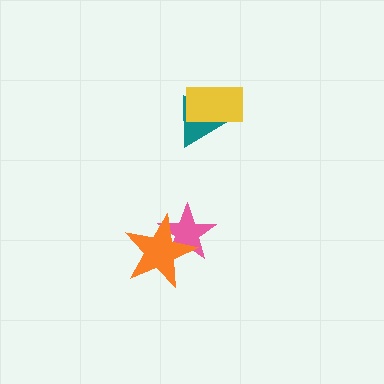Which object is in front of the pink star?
The orange star is in front of the pink star.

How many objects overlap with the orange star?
1 object overlaps with the orange star.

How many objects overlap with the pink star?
1 object overlaps with the pink star.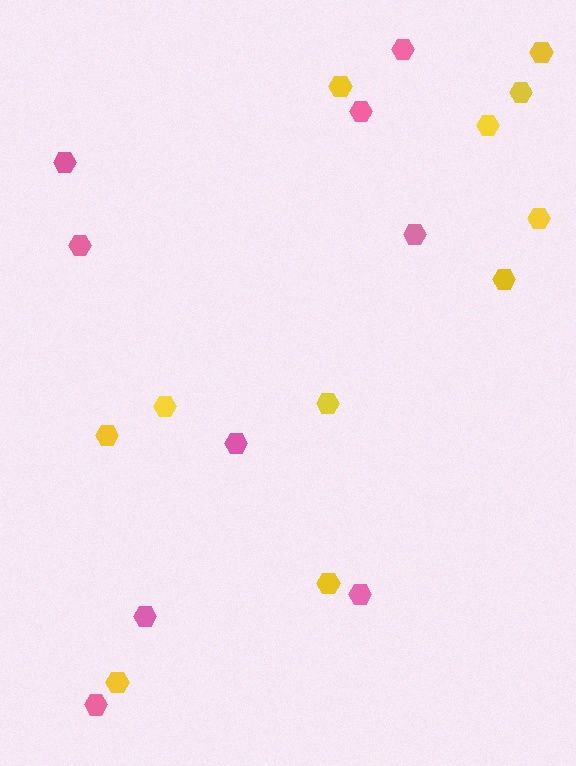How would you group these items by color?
There are 2 groups: one group of yellow hexagons (11) and one group of pink hexagons (9).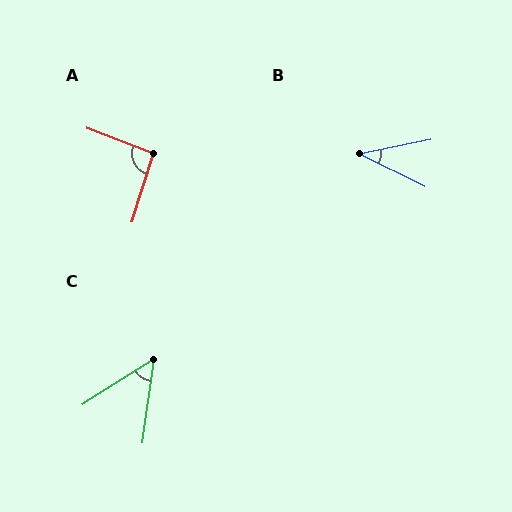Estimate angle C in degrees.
Approximately 50 degrees.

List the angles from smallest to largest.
B (38°), C (50°), A (93°).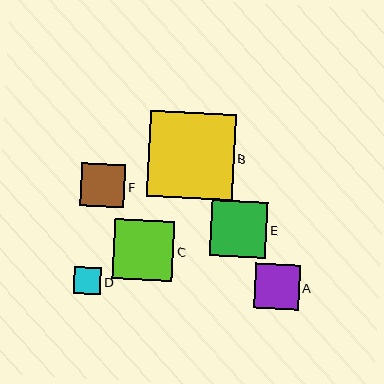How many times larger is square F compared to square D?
Square F is approximately 1.6 times the size of square D.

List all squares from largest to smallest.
From largest to smallest: B, C, E, A, F, D.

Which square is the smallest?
Square D is the smallest with a size of approximately 27 pixels.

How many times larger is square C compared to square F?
Square C is approximately 1.4 times the size of square F.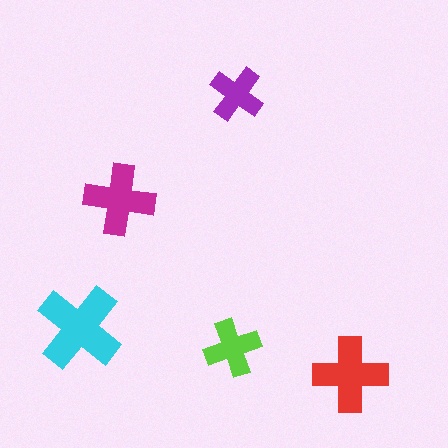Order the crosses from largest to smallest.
the cyan one, the red one, the magenta one, the lime one, the purple one.